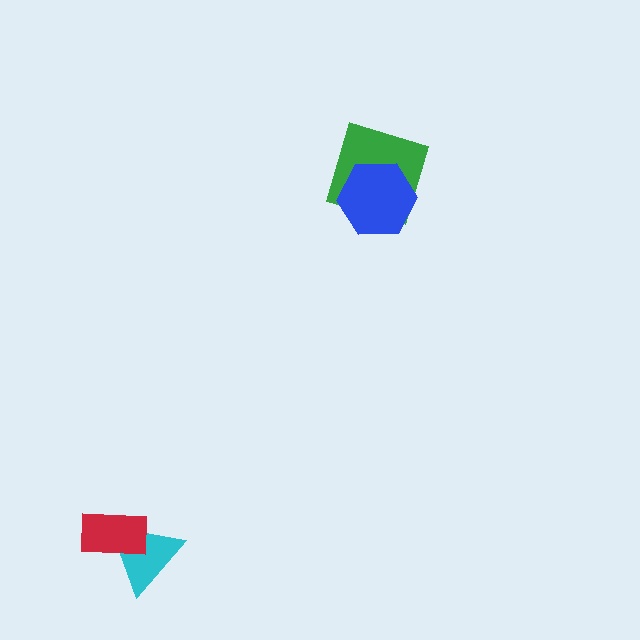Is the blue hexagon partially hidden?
No, no other shape covers it.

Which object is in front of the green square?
The blue hexagon is in front of the green square.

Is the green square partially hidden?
Yes, it is partially covered by another shape.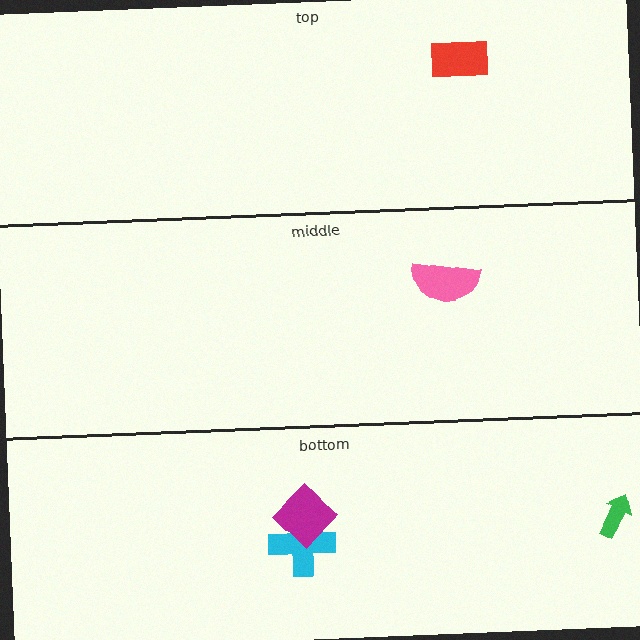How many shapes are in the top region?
1.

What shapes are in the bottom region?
The cyan cross, the magenta diamond, the green arrow.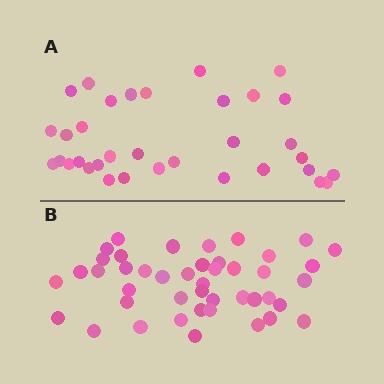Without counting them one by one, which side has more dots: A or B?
Region B (the bottom region) has more dots.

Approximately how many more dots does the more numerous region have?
Region B has roughly 10 or so more dots than region A.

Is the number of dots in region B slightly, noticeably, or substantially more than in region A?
Region B has noticeably more, but not dramatically so. The ratio is roughly 1.3 to 1.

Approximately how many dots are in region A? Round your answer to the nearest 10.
About 30 dots. (The exact count is 34, which rounds to 30.)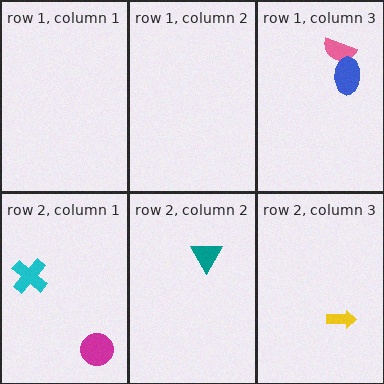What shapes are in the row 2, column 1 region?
The magenta circle, the cyan cross.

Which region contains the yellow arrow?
The row 2, column 3 region.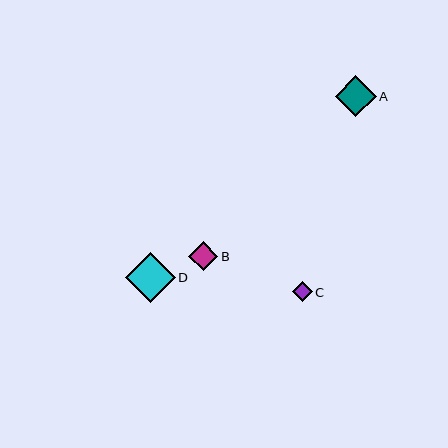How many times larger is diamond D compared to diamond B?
Diamond D is approximately 1.7 times the size of diamond B.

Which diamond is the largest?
Diamond D is the largest with a size of approximately 50 pixels.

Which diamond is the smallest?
Diamond C is the smallest with a size of approximately 20 pixels.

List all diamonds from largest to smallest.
From largest to smallest: D, A, B, C.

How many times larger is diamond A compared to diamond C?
Diamond A is approximately 2.0 times the size of diamond C.